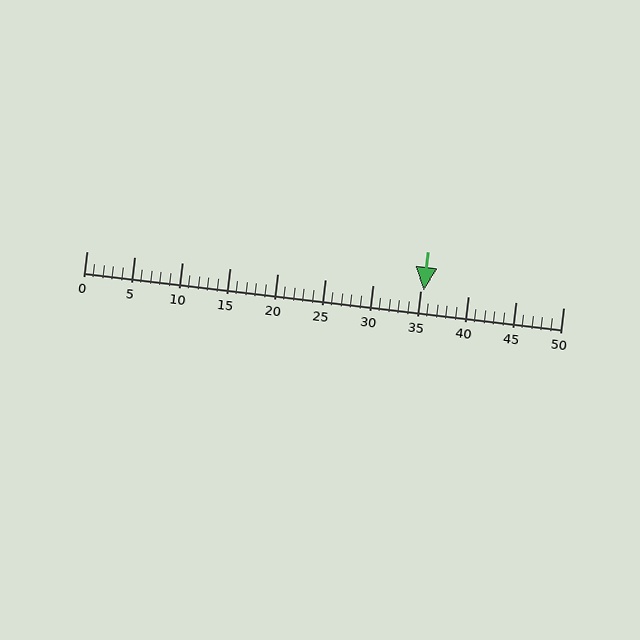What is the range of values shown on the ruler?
The ruler shows values from 0 to 50.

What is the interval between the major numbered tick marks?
The major tick marks are spaced 5 units apart.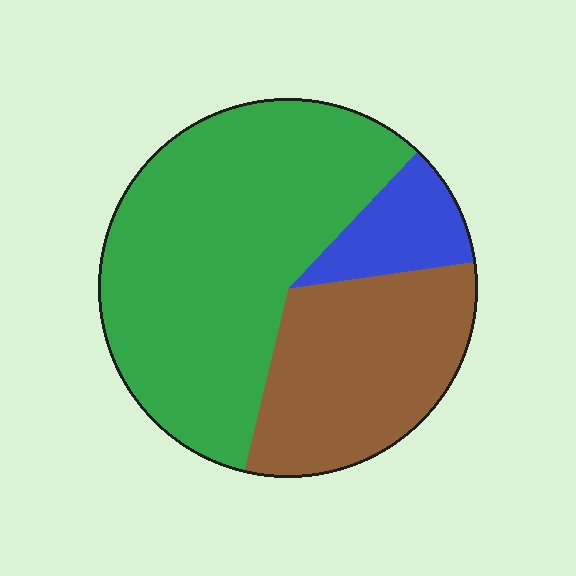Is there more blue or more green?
Green.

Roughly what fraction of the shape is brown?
Brown covers roughly 30% of the shape.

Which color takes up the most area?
Green, at roughly 60%.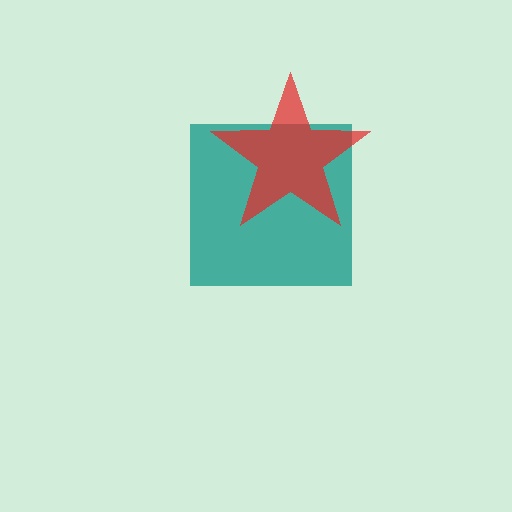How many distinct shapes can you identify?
There are 2 distinct shapes: a teal square, a red star.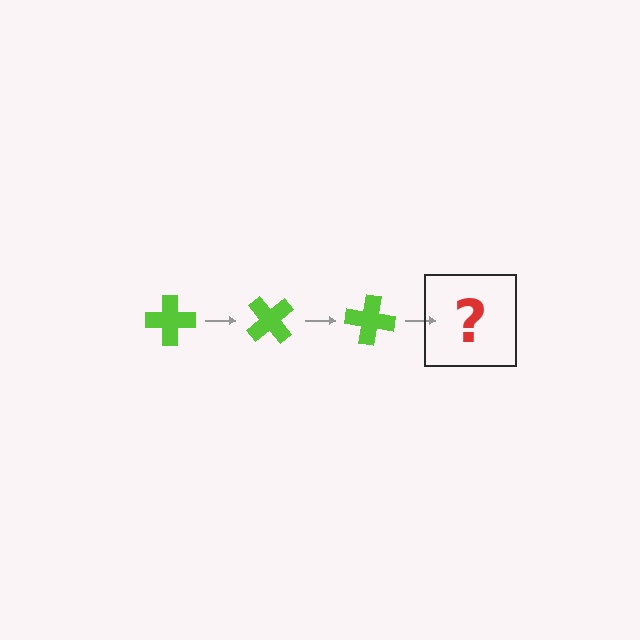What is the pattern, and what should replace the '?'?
The pattern is that the cross rotates 50 degrees each step. The '?' should be a lime cross rotated 150 degrees.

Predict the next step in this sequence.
The next step is a lime cross rotated 150 degrees.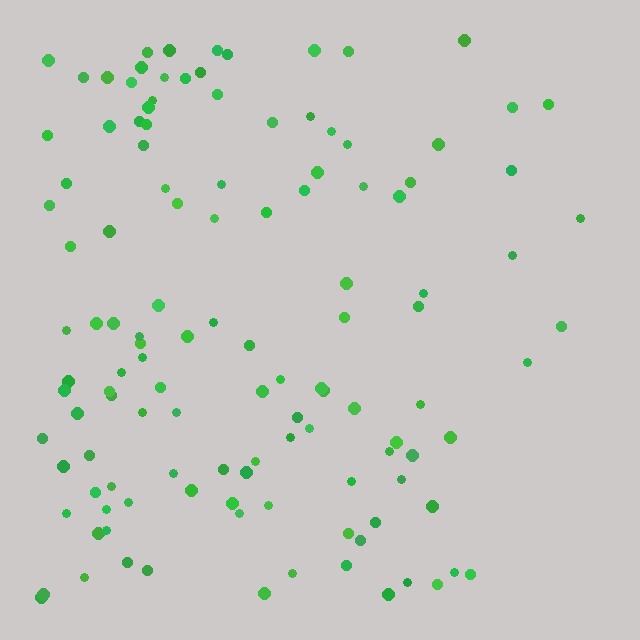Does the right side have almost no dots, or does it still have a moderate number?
Still a moderate number, just noticeably fewer than the left.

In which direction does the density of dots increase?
From right to left, with the left side densest.